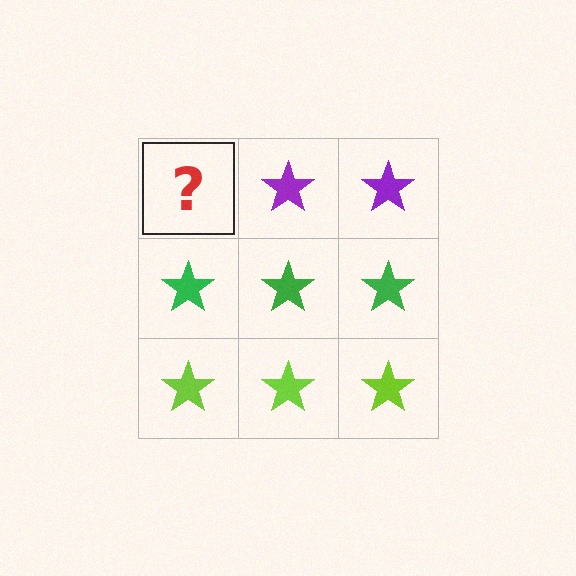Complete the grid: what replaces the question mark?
The question mark should be replaced with a purple star.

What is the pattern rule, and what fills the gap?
The rule is that each row has a consistent color. The gap should be filled with a purple star.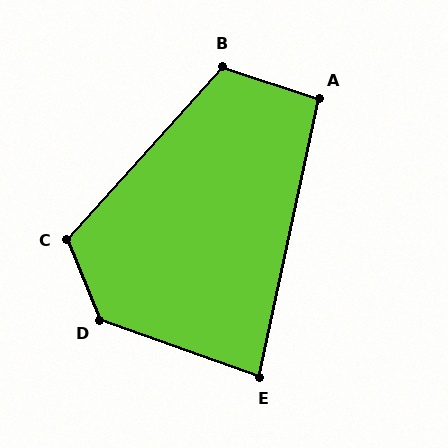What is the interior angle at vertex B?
Approximately 114 degrees (obtuse).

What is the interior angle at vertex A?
Approximately 96 degrees (obtuse).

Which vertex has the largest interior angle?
D, at approximately 131 degrees.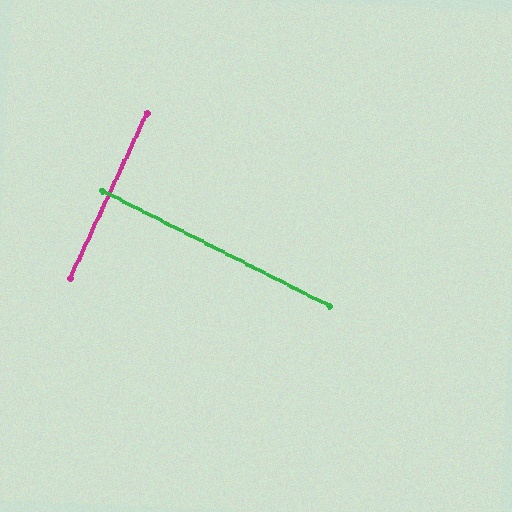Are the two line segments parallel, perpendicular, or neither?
Perpendicular — they meet at approximately 88°.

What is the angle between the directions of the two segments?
Approximately 88 degrees.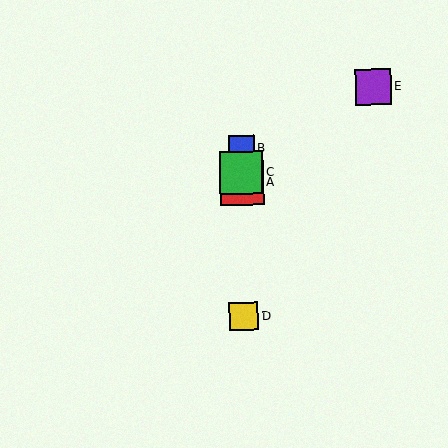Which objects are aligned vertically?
Objects A, B, C, D are aligned vertically.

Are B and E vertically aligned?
No, B is at x≈241 and E is at x≈373.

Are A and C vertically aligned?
Yes, both are at x≈242.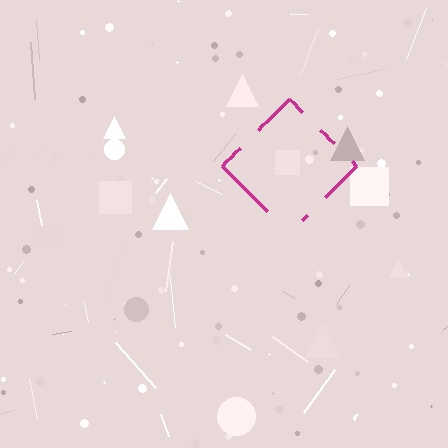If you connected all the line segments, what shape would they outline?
They would outline a diamond.